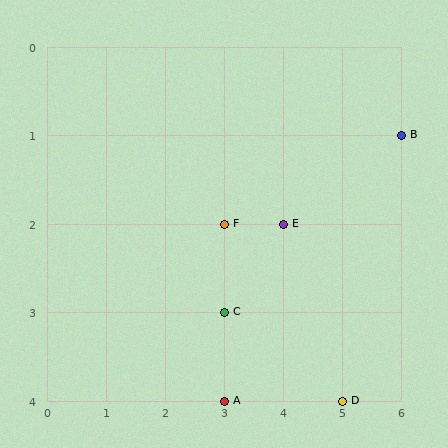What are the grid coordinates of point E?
Point E is at grid coordinates (4, 2).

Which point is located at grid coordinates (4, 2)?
Point E is at (4, 2).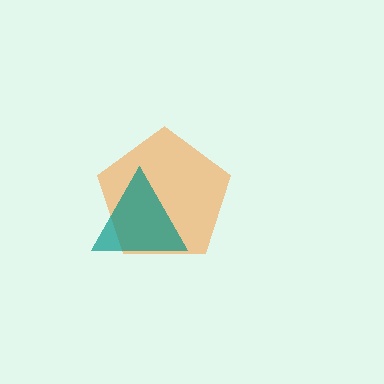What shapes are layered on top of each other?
The layered shapes are: an orange pentagon, a teal triangle.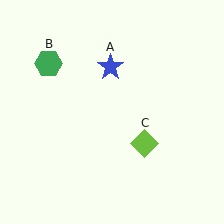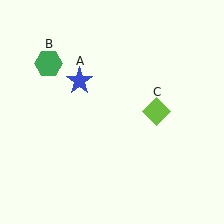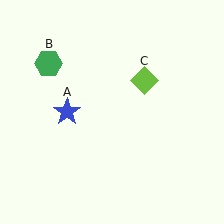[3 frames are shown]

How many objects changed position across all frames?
2 objects changed position: blue star (object A), lime diamond (object C).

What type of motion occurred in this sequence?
The blue star (object A), lime diamond (object C) rotated counterclockwise around the center of the scene.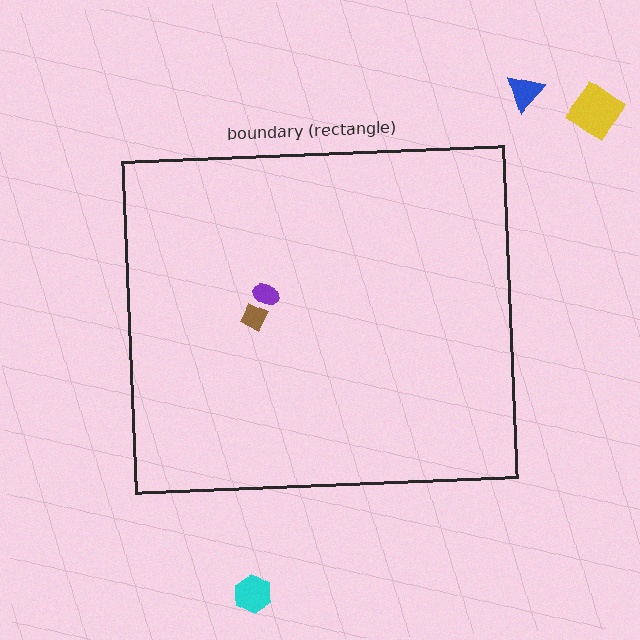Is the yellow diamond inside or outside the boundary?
Outside.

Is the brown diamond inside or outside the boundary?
Inside.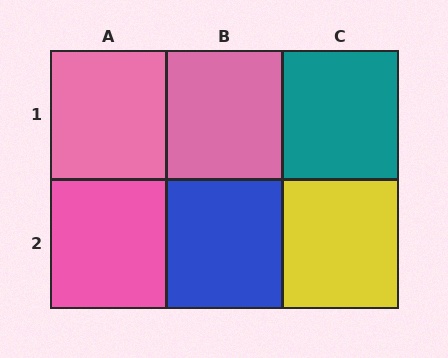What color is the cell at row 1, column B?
Pink.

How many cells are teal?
1 cell is teal.